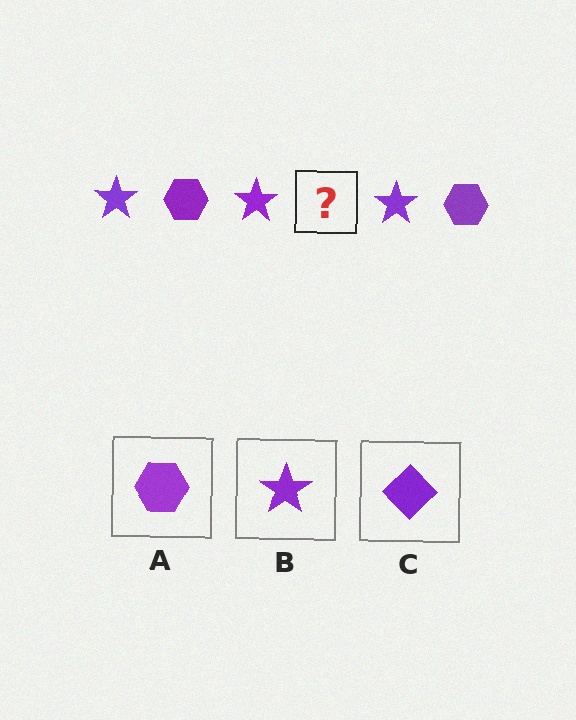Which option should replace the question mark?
Option A.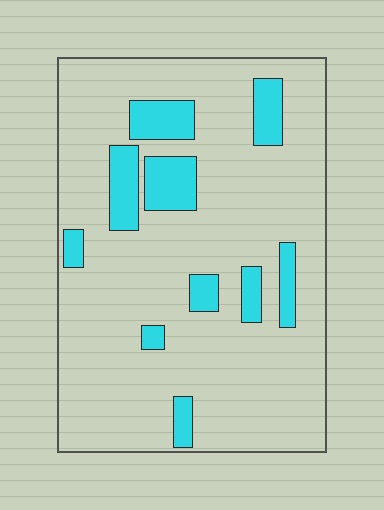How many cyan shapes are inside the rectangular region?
10.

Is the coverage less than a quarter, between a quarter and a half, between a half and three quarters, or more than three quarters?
Less than a quarter.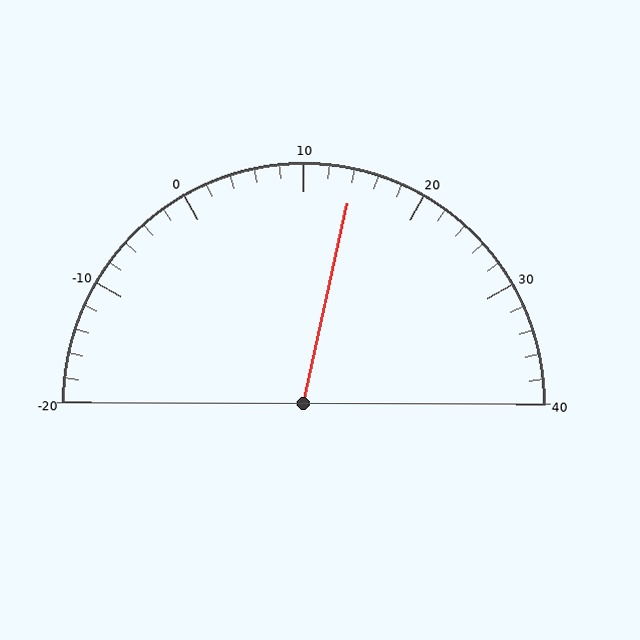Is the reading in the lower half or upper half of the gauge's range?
The reading is in the upper half of the range (-20 to 40).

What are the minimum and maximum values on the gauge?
The gauge ranges from -20 to 40.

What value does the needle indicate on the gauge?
The needle indicates approximately 14.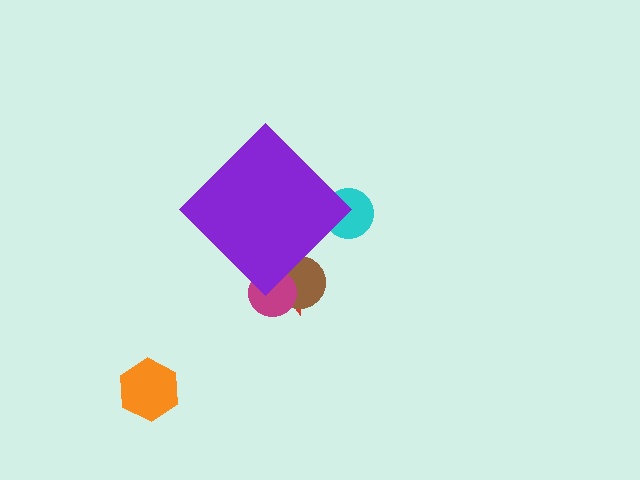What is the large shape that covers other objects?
A purple diamond.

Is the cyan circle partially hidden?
Yes, the cyan circle is partially hidden behind the purple diamond.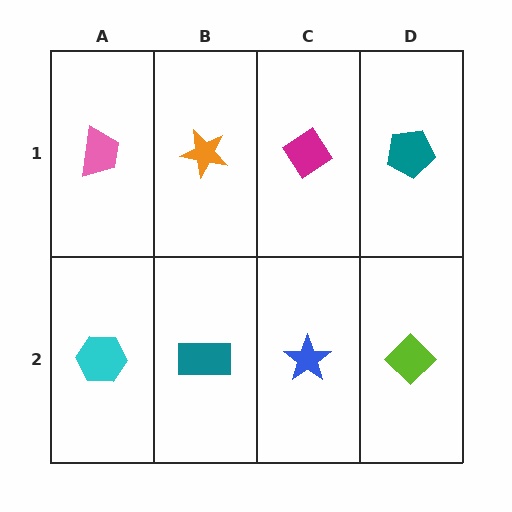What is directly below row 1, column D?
A lime diamond.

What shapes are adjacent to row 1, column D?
A lime diamond (row 2, column D), a magenta diamond (row 1, column C).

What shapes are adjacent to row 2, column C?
A magenta diamond (row 1, column C), a teal rectangle (row 2, column B), a lime diamond (row 2, column D).